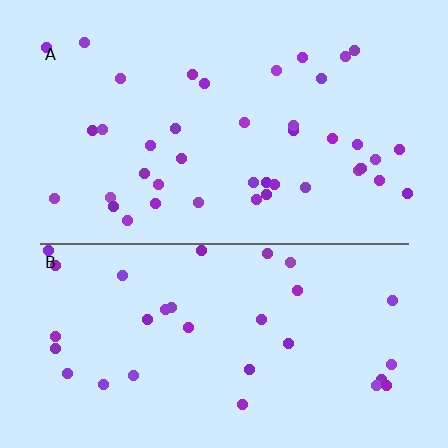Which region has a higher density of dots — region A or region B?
A (the top).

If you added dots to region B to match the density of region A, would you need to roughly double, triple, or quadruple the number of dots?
Approximately double.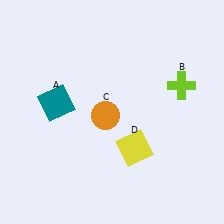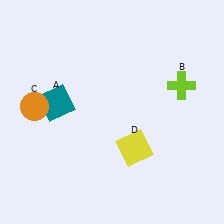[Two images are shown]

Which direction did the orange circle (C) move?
The orange circle (C) moved left.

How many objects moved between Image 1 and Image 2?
1 object moved between the two images.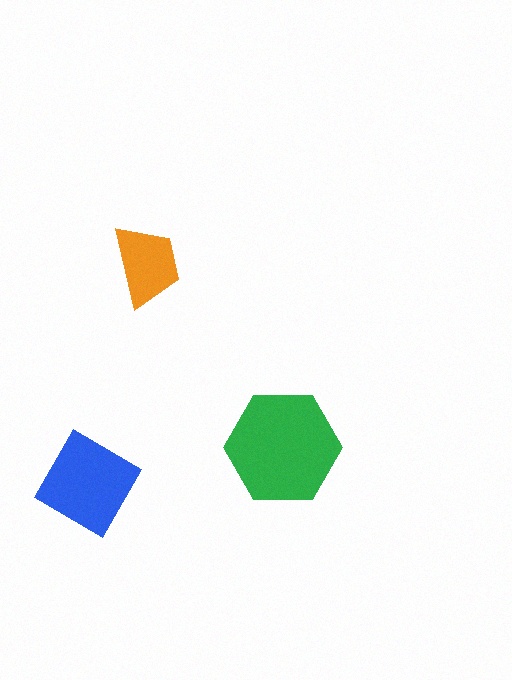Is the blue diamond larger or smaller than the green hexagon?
Smaller.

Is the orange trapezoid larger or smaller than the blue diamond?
Smaller.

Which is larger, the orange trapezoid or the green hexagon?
The green hexagon.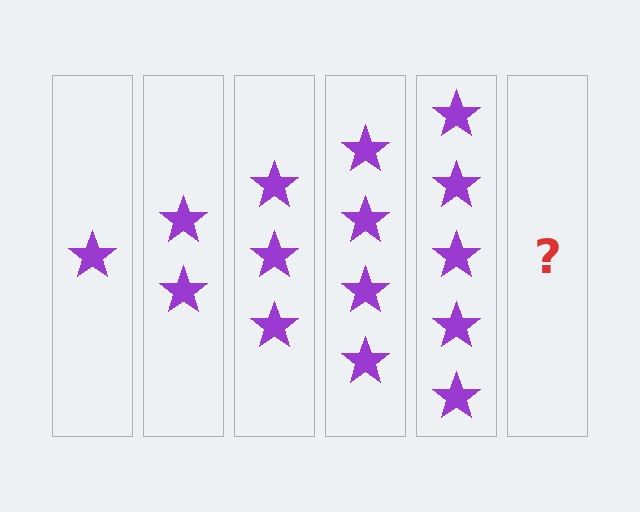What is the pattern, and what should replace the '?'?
The pattern is that each step adds one more star. The '?' should be 6 stars.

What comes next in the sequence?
The next element should be 6 stars.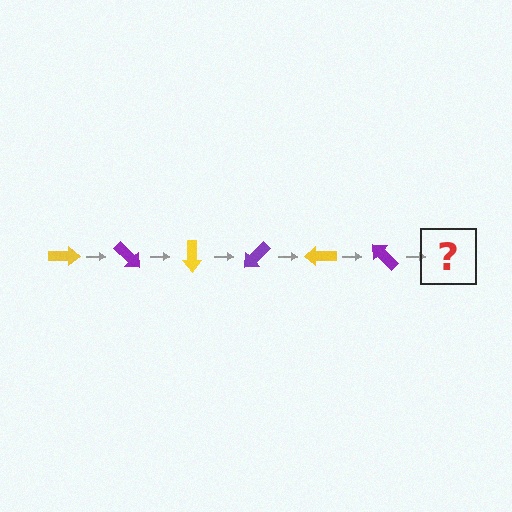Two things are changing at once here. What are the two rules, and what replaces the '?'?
The two rules are that it rotates 45 degrees each step and the color cycles through yellow and purple. The '?' should be a yellow arrow, rotated 270 degrees from the start.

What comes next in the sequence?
The next element should be a yellow arrow, rotated 270 degrees from the start.